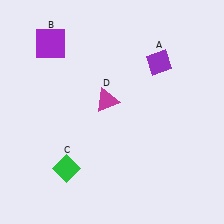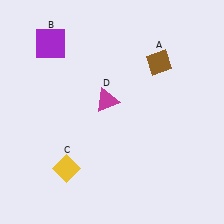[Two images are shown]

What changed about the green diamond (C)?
In Image 1, C is green. In Image 2, it changed to yellow.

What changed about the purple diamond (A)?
In Image 1, A is purple. In Image 2, it changed to brown.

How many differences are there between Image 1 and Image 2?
There are 2 differences between the two images.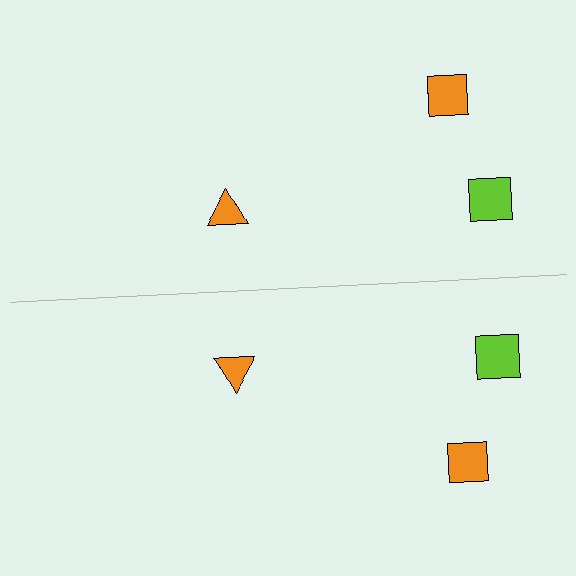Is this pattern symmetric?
Yes, this pattern has bilateral (reflection) symmetry.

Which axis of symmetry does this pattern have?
The pattern has a horizontal axis of symmetry running through the center of the image.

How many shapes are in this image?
There are 6 shapes in this image.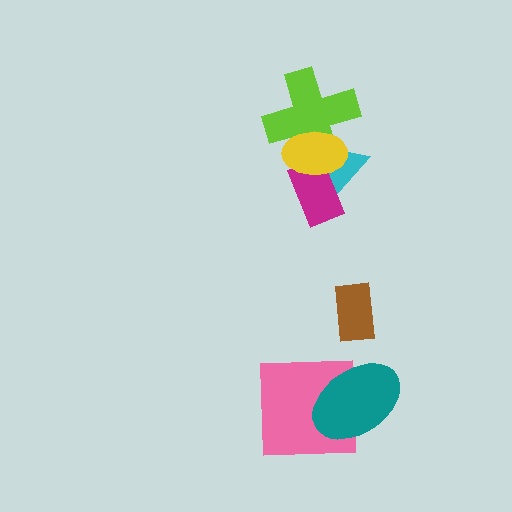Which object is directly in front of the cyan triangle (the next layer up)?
The magenta rectangle is directly in front of the cyan triangle.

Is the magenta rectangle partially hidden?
Yes, it is partially covered by another shape.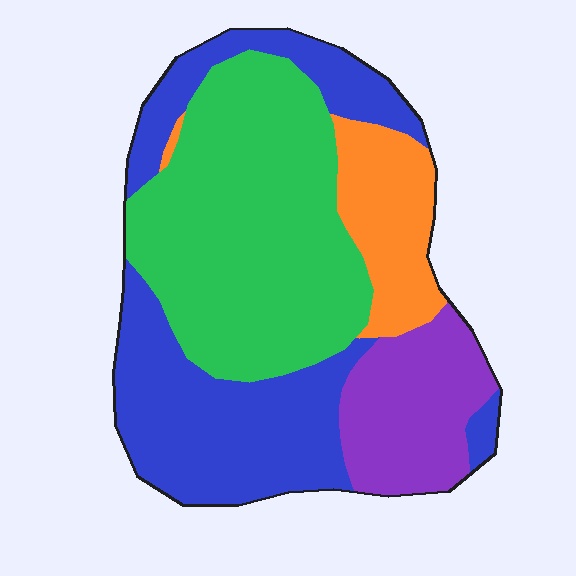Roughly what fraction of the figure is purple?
Purple takes up about one sixth (1/6) of the figure.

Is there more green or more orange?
Green.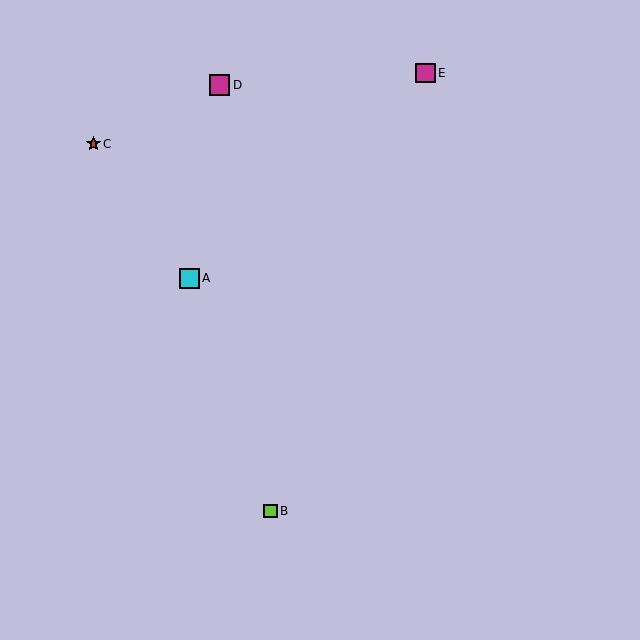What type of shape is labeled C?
Shape C is a red star.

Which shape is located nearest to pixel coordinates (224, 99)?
The magenta square (labeled D) at (220, 85) is nearest to that location.